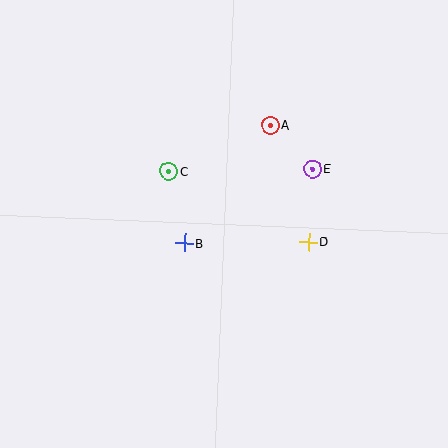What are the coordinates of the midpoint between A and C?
The midpoint between A and C is at (220, 148).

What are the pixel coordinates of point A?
Point A is at (270, 125).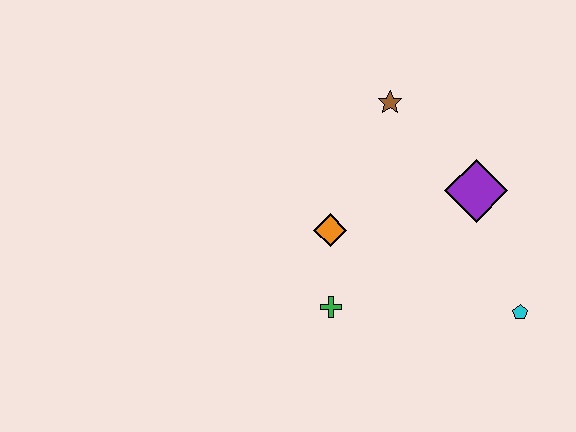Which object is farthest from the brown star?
The cyan pentagon is farthest from the brown star.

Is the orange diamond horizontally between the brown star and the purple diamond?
No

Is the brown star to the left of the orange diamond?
No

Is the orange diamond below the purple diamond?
Yes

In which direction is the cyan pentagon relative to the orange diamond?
The cyan pentagon is to the right of the orange diamond.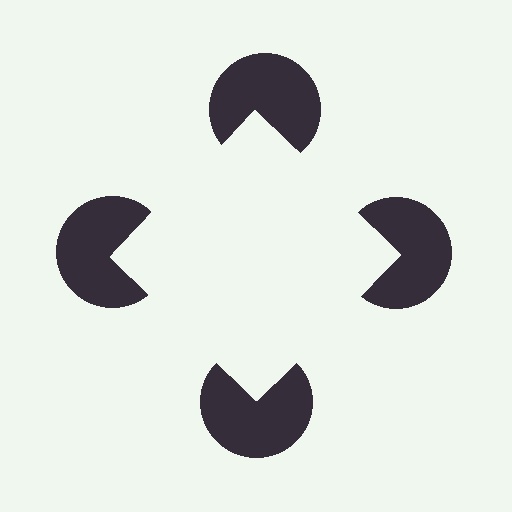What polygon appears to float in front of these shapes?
An illusory square — its edges are inferred from the aligned wedge cuts in the pac-man discs, not physically drawn.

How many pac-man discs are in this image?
There are 4 — one at each vertex of the illusory square.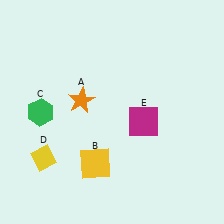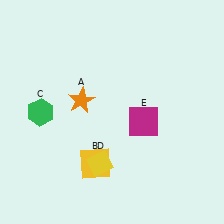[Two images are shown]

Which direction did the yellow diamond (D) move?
The yellow diamond (D) moved right.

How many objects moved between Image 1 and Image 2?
1 object moved between the two images.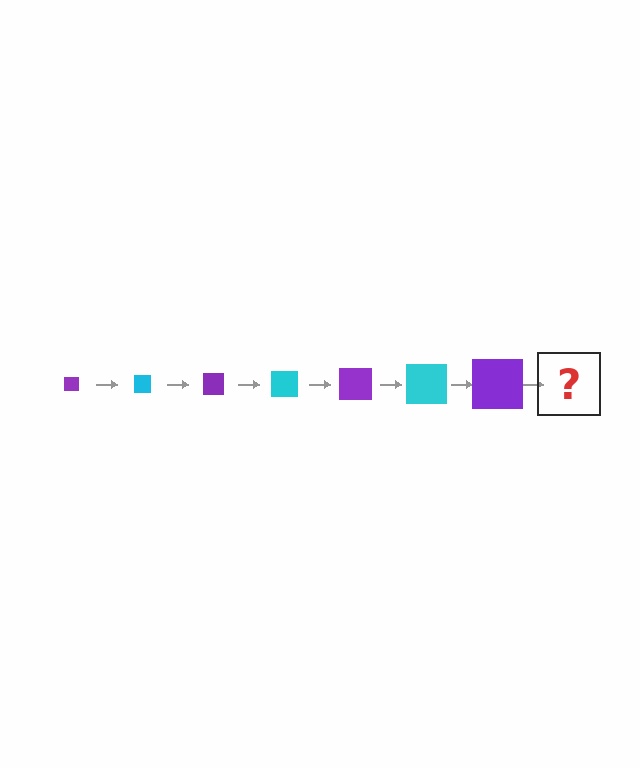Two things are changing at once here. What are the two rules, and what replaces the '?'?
The two rules are that the square grows larger each step and the color cycles through purple and cyan. The '?' should be a cyan square, larger than the previous one.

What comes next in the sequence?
The next element should be a cyan square, larger than the previous one.